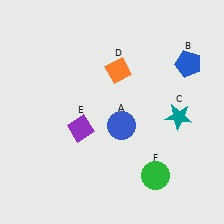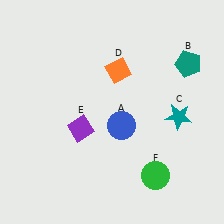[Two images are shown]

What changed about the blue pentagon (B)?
In Image 1, B is blue. In Image 2, it changed to teal.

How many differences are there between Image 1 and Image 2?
There is 1 difference between the two images.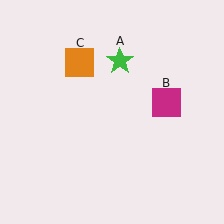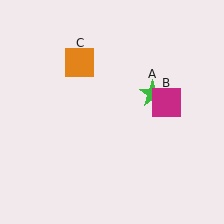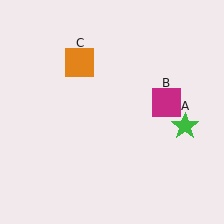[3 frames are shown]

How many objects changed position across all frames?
1 object changed position: green star (object A).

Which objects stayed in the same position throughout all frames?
Magenta square (object B) and orange square (object C) remained stationary.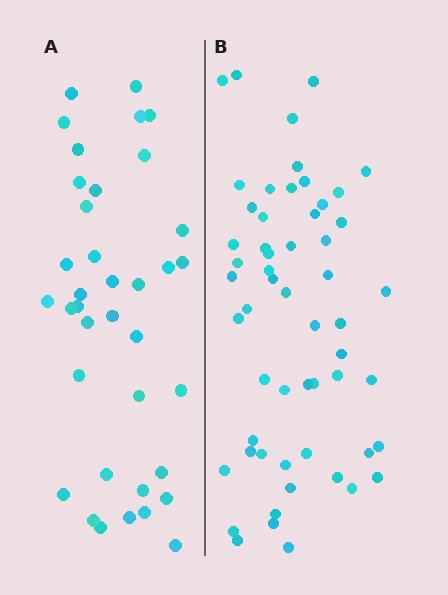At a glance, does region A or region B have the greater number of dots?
Region B (the right region) has more dots.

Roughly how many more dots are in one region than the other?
Region B has approximately 20 more dots than region A.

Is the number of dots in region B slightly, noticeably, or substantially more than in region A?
Region B has substantially more. The ratio is roughly 1.5 to 1.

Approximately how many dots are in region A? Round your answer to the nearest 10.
About 40 dots. (The exact count is 37, which rounds to 40.)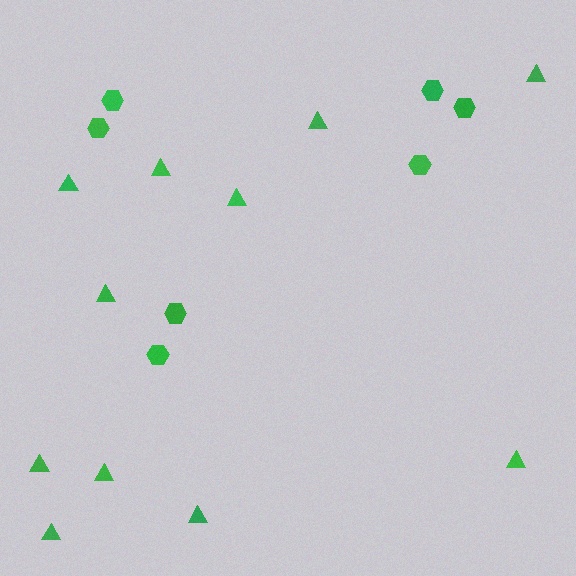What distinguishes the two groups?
There are 2 groups: one group of triangles (11) and one group of hexagons (7).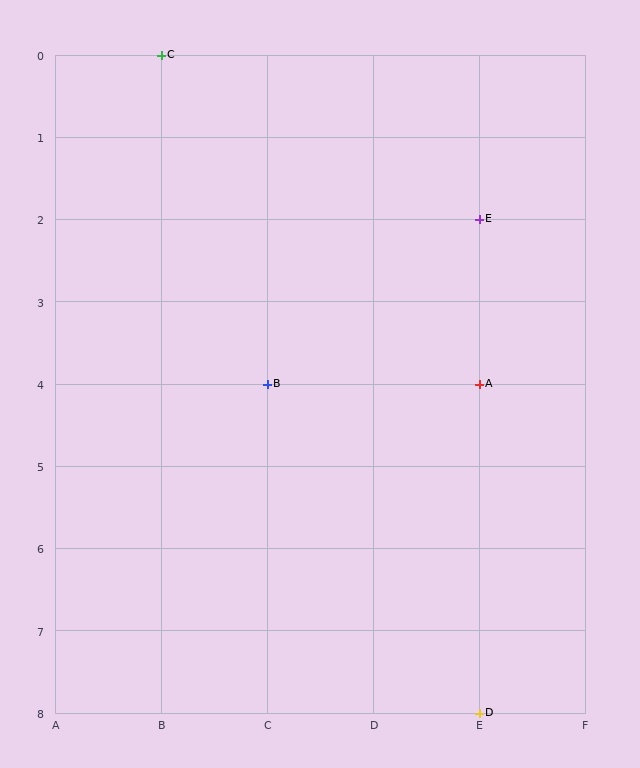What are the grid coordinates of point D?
Point D is at grid coordinates (E, 8).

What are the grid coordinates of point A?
Point A is at grid coordinates (E, 4).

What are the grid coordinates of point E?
Point E is at grid coordinates (E, 2).